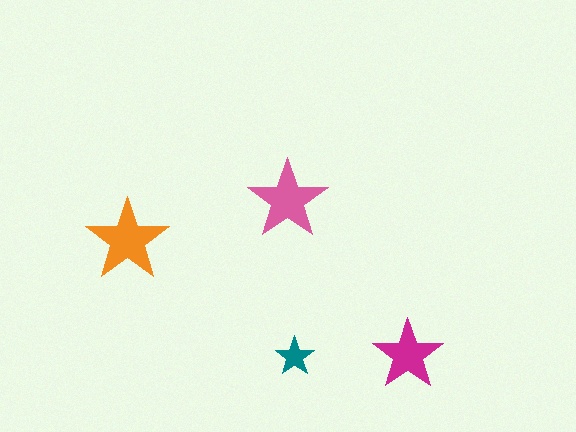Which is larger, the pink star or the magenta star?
The pink one.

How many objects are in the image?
There are 4 objects in the image.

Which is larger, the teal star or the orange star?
The orange one.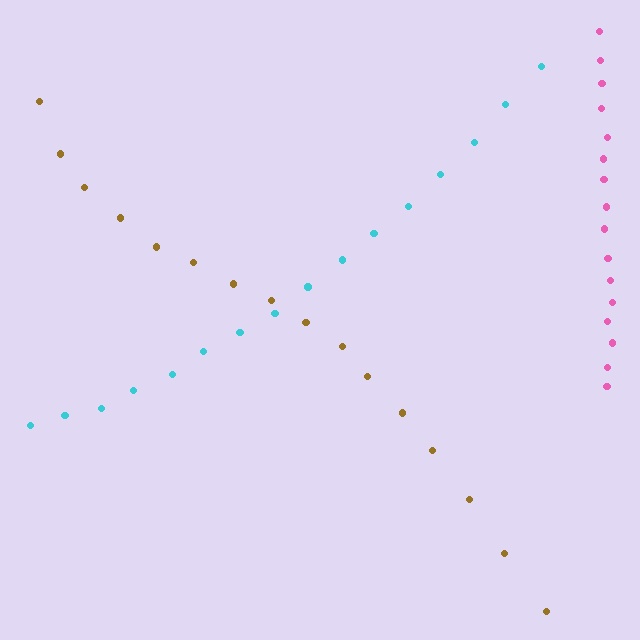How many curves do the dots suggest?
There are 3 distinct paths.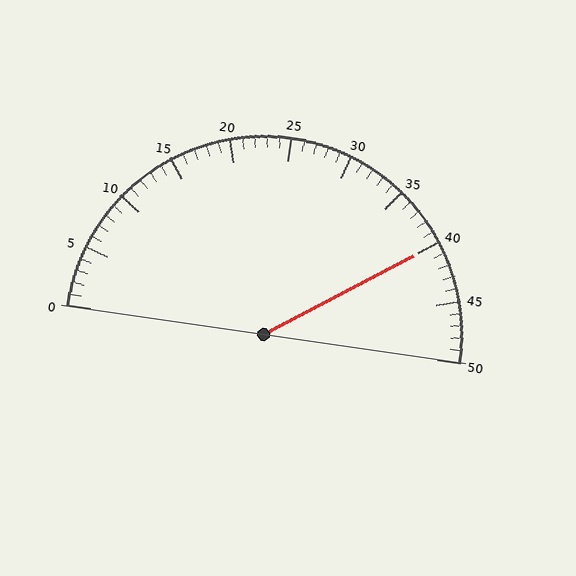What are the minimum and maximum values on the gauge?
The gauge ranges from 0 to 50.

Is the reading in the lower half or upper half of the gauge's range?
The reading is in the upper half of the range (0 to 50).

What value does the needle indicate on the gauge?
The needle indicates approximately 40.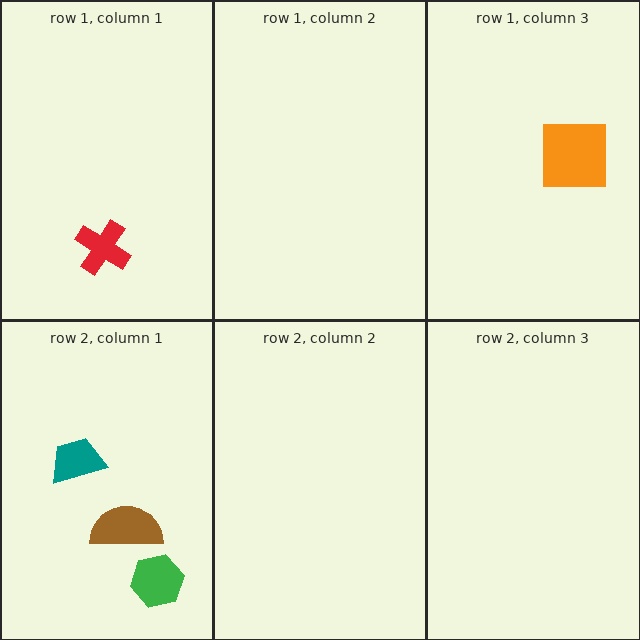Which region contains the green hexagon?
The row 2, column 1 region.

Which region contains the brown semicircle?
The row 2, column 1 region.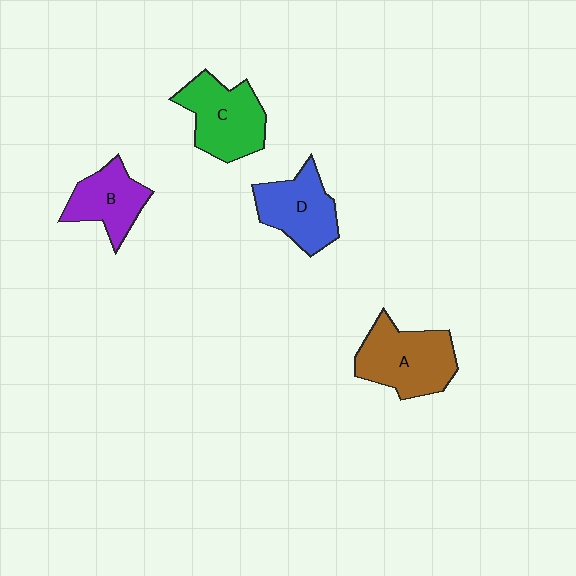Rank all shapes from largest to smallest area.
From largest to smallest: A (brown), C (green), D (blue), B (purple).